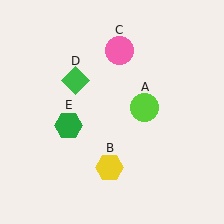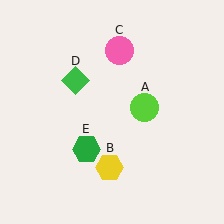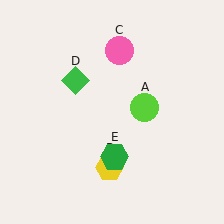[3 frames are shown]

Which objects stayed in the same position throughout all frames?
Lime circle (object A) and yellow hexagon (object B) and pink circle (object C) and green diamond (object D) remained stationary.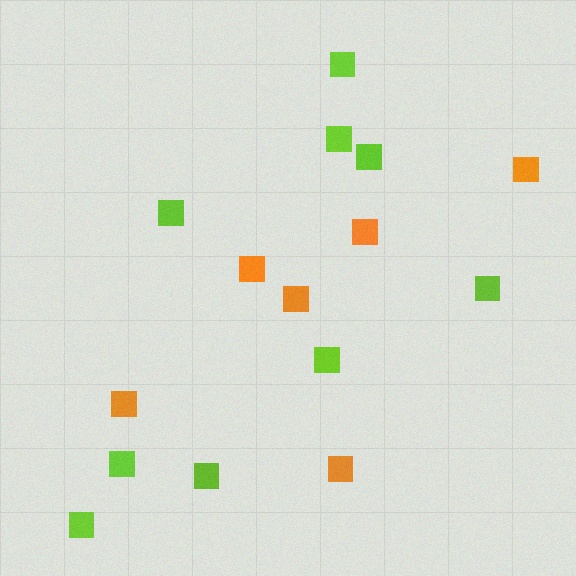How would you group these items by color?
There are 2 groups: one group of lime squares (9) and one group of orange squares (6).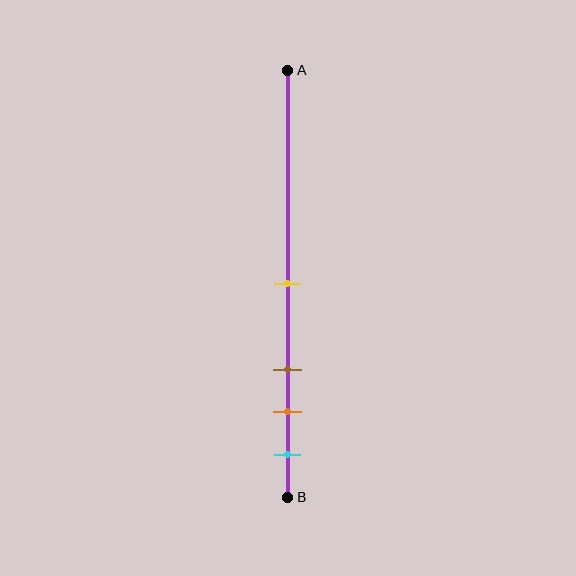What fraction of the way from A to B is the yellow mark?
The yellow mark is approximately 50% (0.5) of the way from A to B.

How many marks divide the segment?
There are 4 marks dividing the segment.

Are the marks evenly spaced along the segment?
No, the marks are not evenly spaced.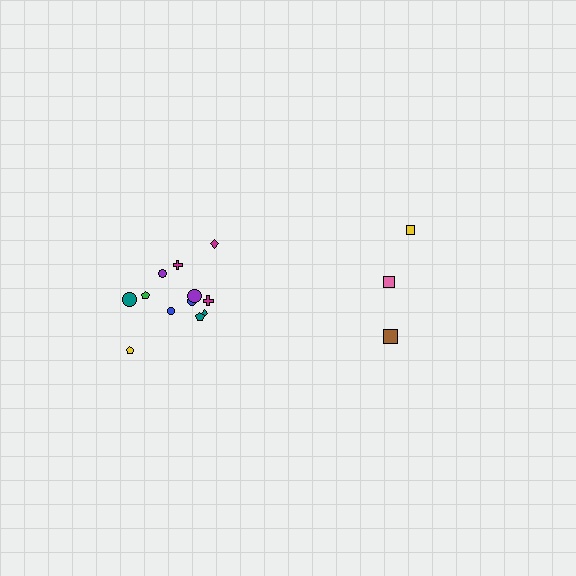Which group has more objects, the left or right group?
The left group.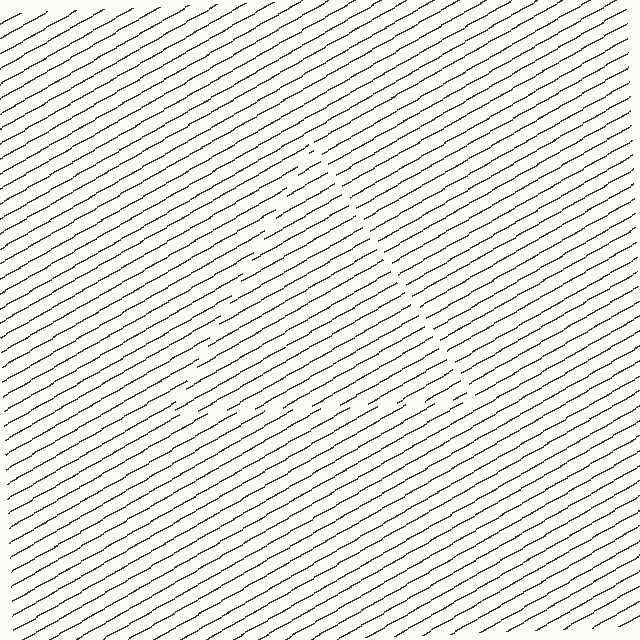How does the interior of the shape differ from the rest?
The interior of the shape contains the same grating, shifted by half a period — the contour is defined by the phase discontinuity where line-ends from the inner and outer gratings abut.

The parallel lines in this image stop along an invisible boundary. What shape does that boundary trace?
An illusory triangle. The interior of the shape contains the same grating, shifted by half a period — the contour is defined by the phase discontinuity where line-ends from the inner and outer gratings abut.